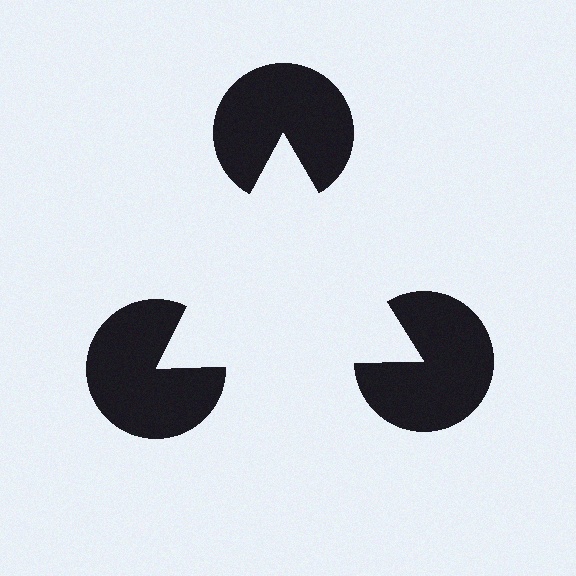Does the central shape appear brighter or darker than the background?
It typically appears slightly brighter than the background, even though no actual brightness change is drawn.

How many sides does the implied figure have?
3 sides.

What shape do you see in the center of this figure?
An illusory triangle — its edges are inferred from the aligned wedge cuts in the pac-man discs, not physically drawn.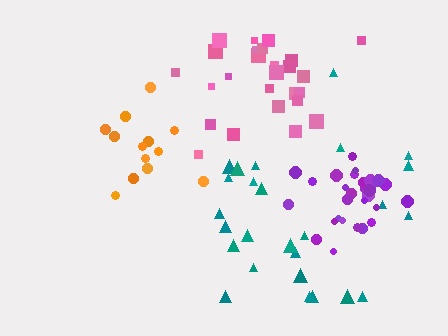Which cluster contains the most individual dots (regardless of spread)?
Purple (32).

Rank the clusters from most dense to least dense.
purple, pink, orange, teal.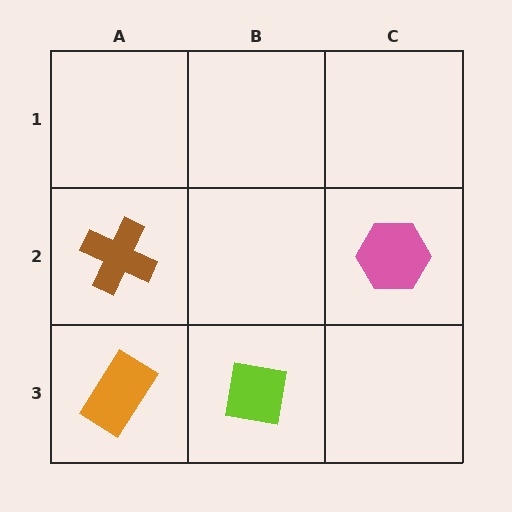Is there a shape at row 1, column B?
No, that cell is empty.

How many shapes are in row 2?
2 shapes.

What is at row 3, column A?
An orange rectangle.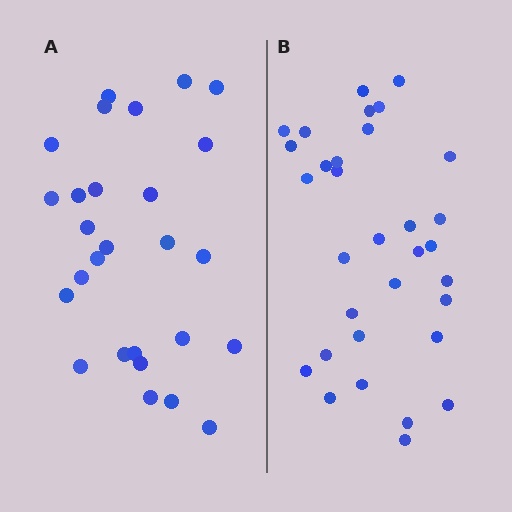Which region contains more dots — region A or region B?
Region B (the right region) has more dots.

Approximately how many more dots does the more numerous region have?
Region B has about 5 more dots than region A.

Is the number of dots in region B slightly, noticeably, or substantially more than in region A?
Region B has only slightly more — the two regions are fairly close. The ratio is roughly 1.2 to 1.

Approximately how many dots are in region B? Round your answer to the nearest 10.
About 30 dots. (The exact count is 32, which rounds to 30.)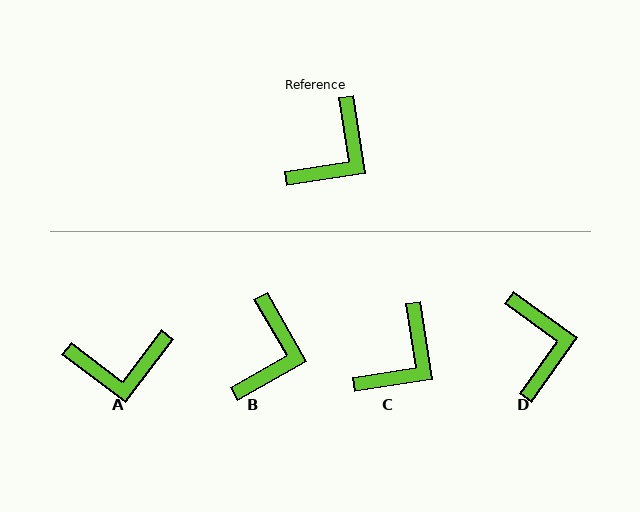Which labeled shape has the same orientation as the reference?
C.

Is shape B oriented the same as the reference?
No, it is off by about 21 degrees.